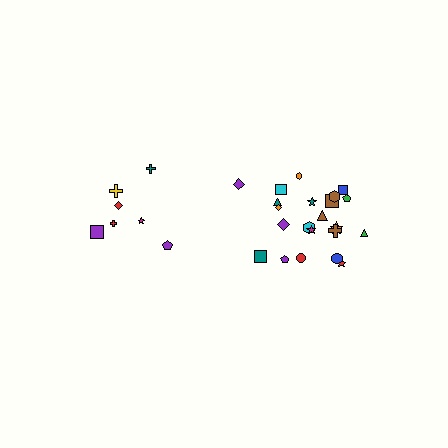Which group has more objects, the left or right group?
The right group.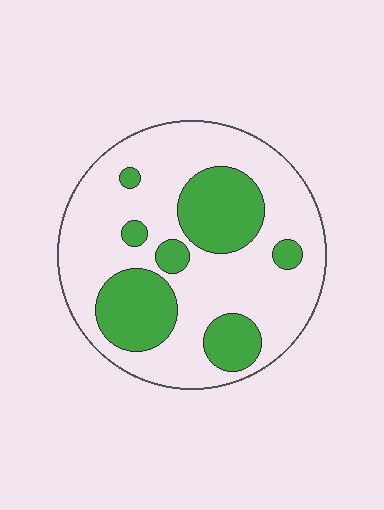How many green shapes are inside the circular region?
7.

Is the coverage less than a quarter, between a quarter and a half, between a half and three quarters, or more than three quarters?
Between a quarter and a half.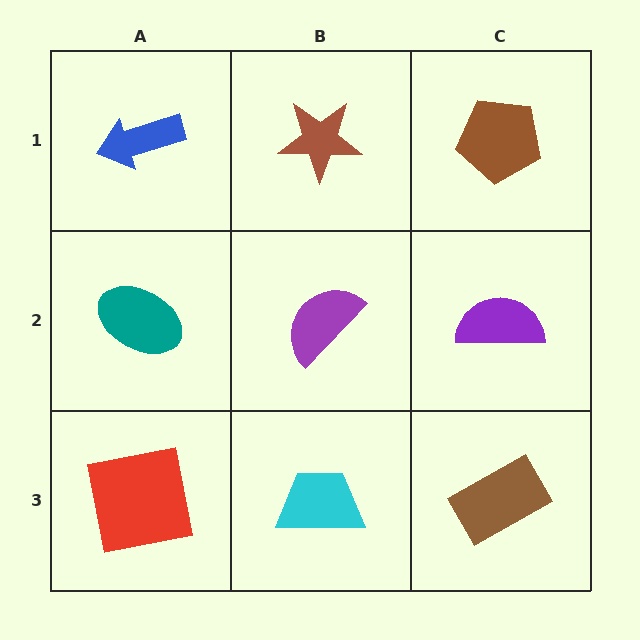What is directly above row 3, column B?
A purple semicircle.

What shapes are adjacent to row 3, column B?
A purple semicircle (row 2, column B), a red square (row 3, column A), a brown rectangle (row 3, column C).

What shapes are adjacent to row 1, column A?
A teal ellipse (row 2, column A), a brown star (row 1, column B).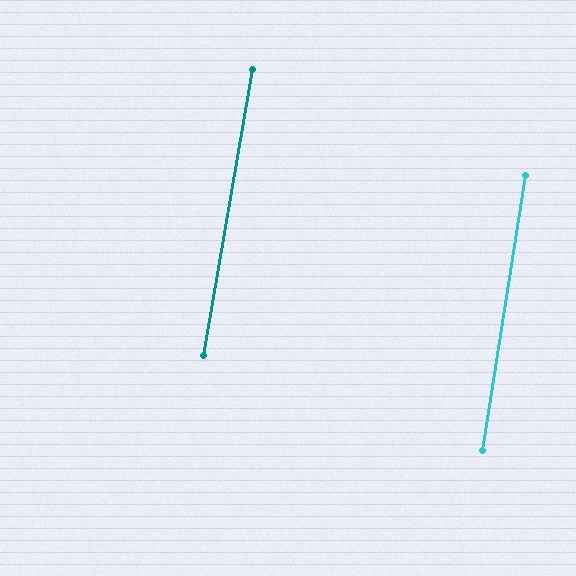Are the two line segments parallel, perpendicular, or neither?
Parallel — their directions differ by only 1.1°.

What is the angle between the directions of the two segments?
Approximately 1 degree.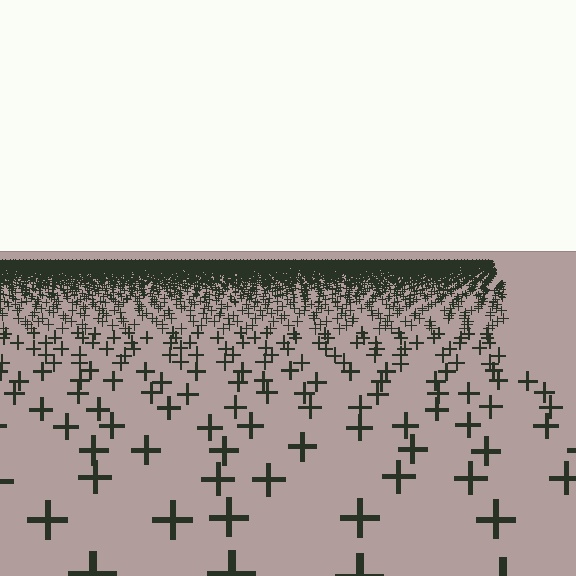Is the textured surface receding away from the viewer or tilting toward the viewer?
The surface is receding away from the viewer. Texture elements get smaller and denser toward the top.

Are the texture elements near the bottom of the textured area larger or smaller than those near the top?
Larger. Near the bottom, elements are closer to the viewer and appear at a bigger on-screen size.